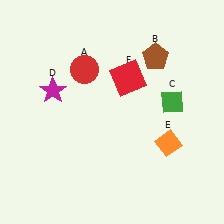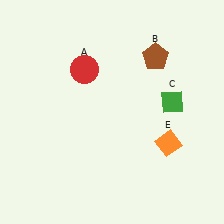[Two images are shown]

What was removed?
The red square (F), the magenta star (D) were removed in Image 2.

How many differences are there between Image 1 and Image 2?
There are 2 differences between the two images.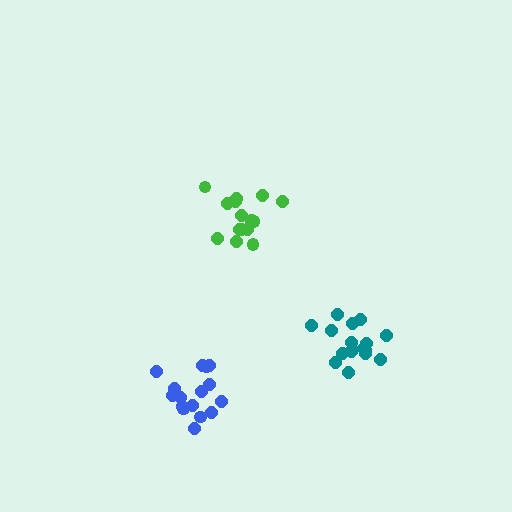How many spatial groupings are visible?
There are 3 spatial groupings.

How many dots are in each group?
Group 1: 17 dots, Group 2: 15 dots, Group 3: 16 dots (48 total).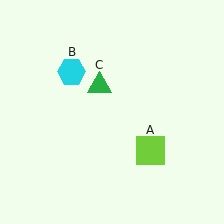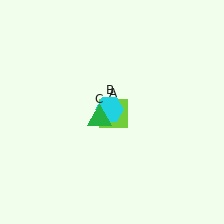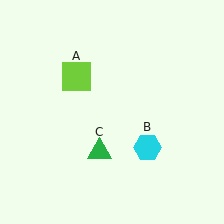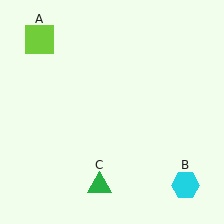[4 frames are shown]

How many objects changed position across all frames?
3 objects changed position: lime square (object A), cyan hexagon (object B), green triangle (object C).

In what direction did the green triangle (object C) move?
The green triangle (object C) moved down.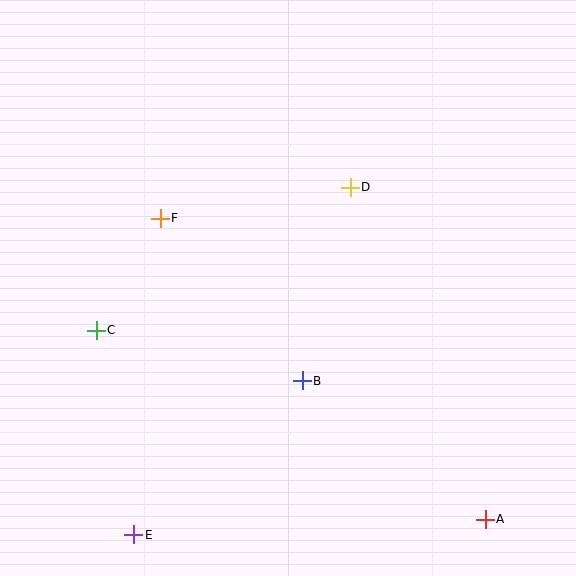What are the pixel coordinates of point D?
Point D is at (350, 187).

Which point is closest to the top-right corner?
Point D is closest to the top-right corner.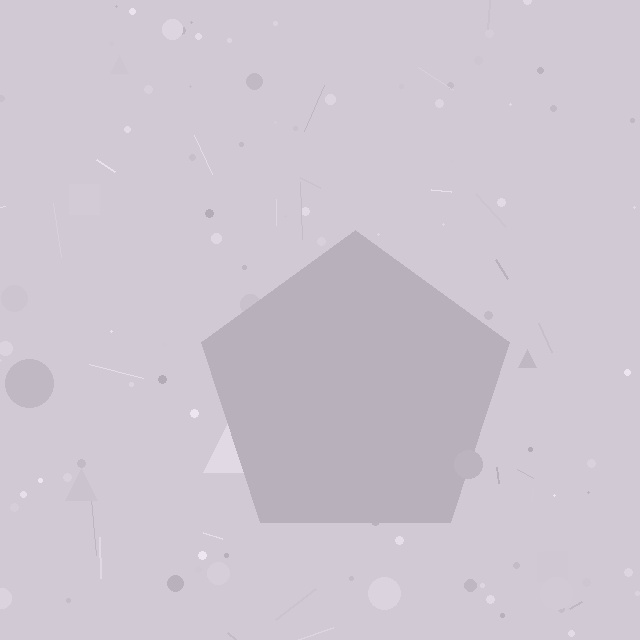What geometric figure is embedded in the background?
A pentagon is embedded in the background.